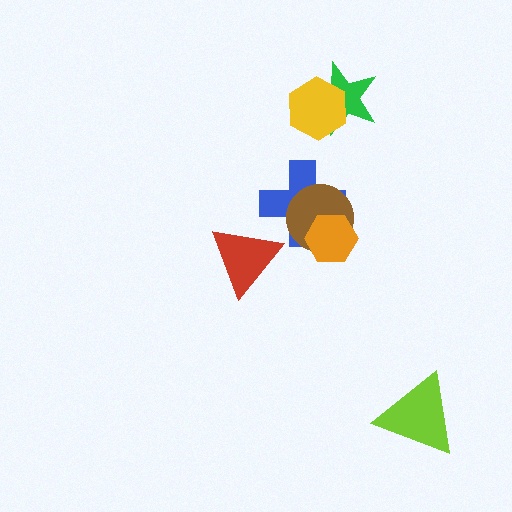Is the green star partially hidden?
Yes, it is partially covered by another shape.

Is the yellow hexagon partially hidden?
No, no other shape covers it.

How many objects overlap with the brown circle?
2 objects overlap with the brown circle.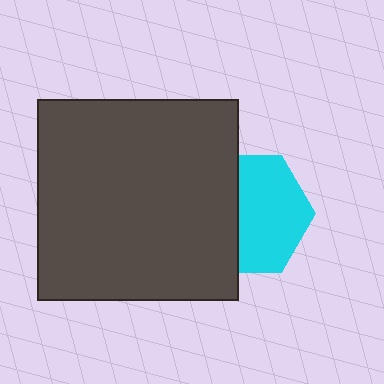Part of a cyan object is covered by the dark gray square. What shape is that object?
It is a hexagon.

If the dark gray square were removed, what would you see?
You would see the complete cyan hexagon.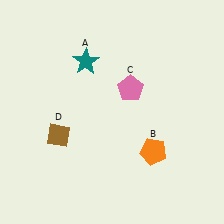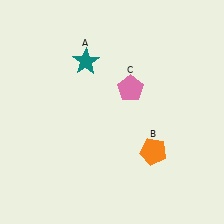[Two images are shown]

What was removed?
The brown diamond (D) was removed in Image 2.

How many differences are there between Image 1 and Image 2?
There is 1 difference between the two images.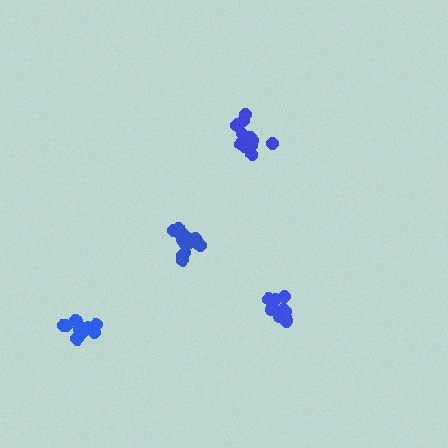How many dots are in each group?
Group 1: 13 dots, Group 2: 14 dots, Group 3: 12 dots, Group 4: 11 dots (50 total).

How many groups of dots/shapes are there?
There are 4 groups.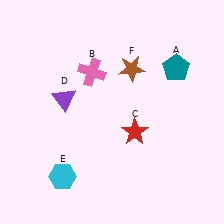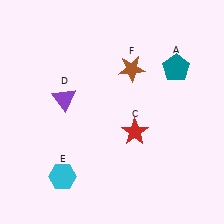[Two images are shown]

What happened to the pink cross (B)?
The pink cross (B) was removed in Image 2. It was in the top-left area of Image 1.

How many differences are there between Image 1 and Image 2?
There is 1 difference between the two images.